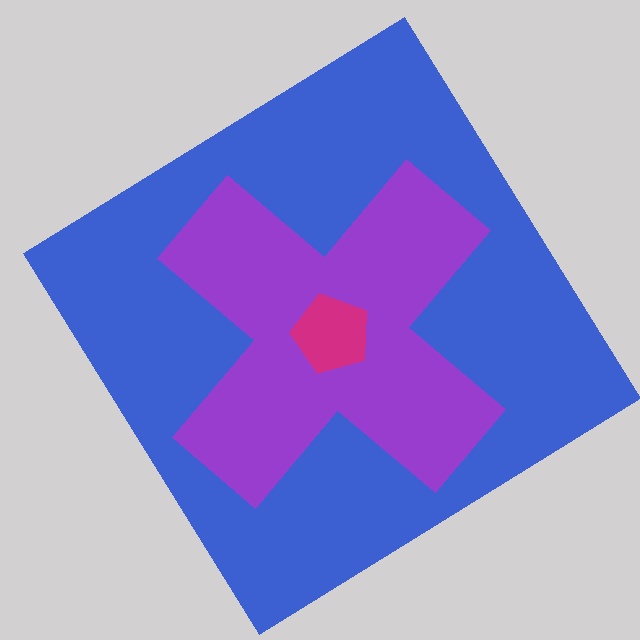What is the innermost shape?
The magenta pentagon.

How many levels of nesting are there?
3.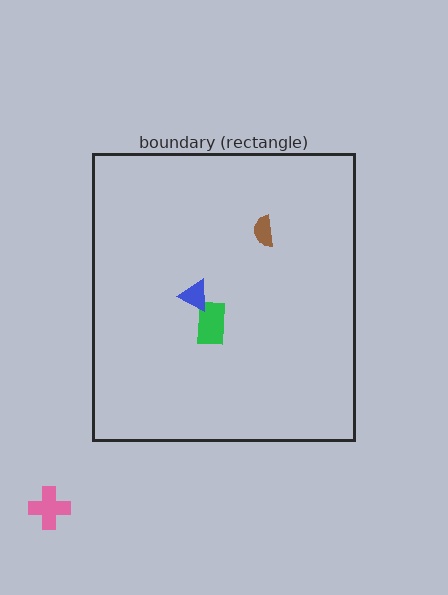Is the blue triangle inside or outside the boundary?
Inside.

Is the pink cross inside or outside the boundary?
Outside.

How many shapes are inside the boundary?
3 inside, 1 outside.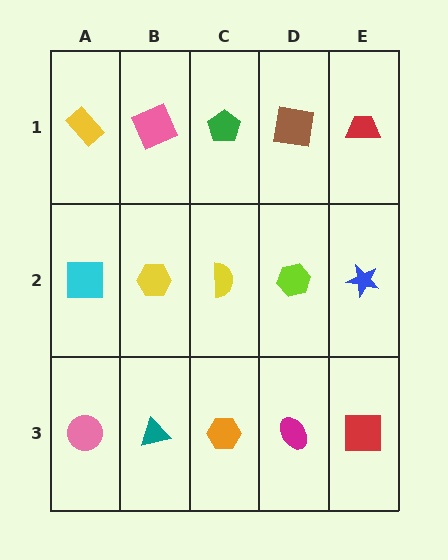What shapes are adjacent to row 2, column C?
A green pentagon (row 1, column C), an orange hexagon (row 3, column C), a yellow hexagon (row 2, column B), a lime hexagon (row 2, column D).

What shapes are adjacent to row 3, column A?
A cyan square (row 2, column A), a teal triangle (row 3, column B).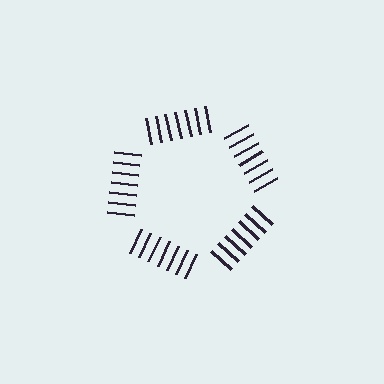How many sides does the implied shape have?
5 sides — the line-ends trace a pentagon.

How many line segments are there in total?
35 — 7 along each of the 5 edges.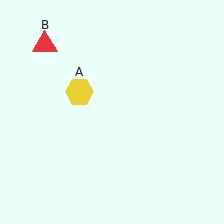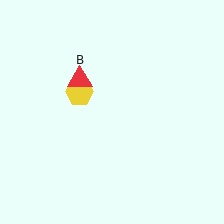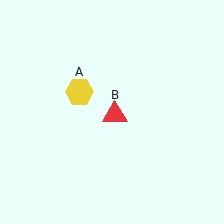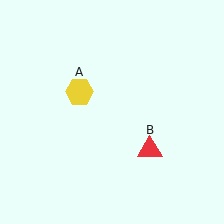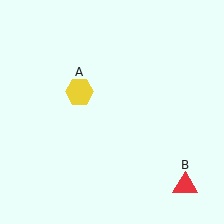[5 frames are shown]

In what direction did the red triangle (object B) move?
The red triangle (object B) moved down and to the right.